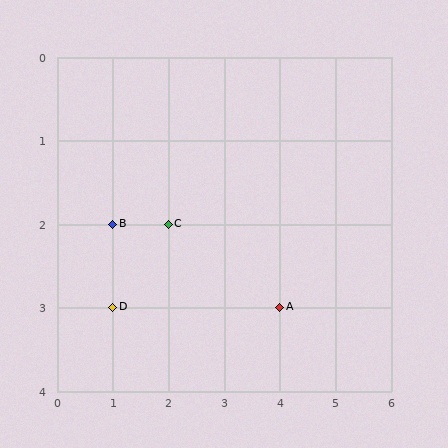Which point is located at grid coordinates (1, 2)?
Point B is at (1, 2).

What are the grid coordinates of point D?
Point D is at grid coordinates (1, 3).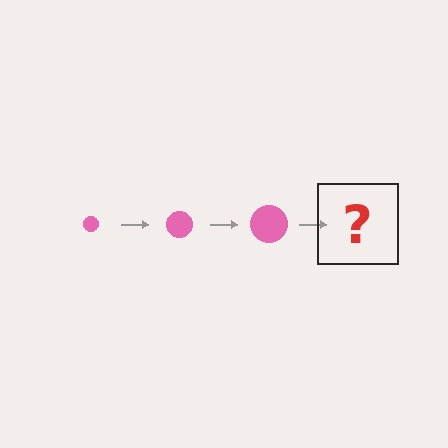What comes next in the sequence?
The next element should be a pink circle, larger than the previous one.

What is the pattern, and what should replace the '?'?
The pattern is that the circle gets progressively larger each step. The '?' should be a pink circle, larger than the previous one.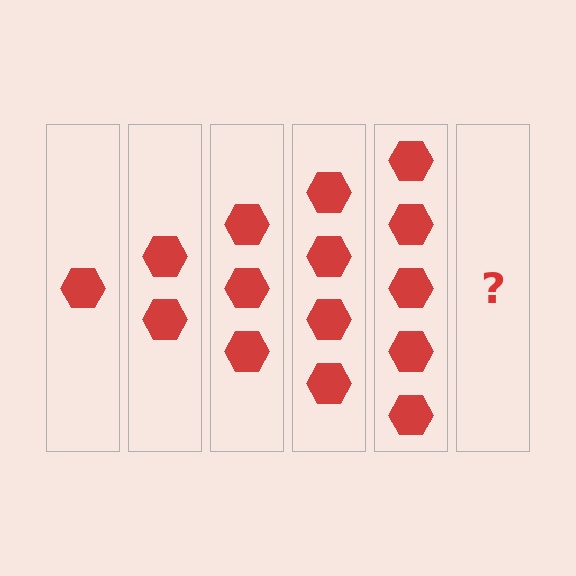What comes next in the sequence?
The next element should be 6 hexagons.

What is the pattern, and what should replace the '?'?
The pattern is that each step adds one more hexagon. The '?' should be 6 hexagons.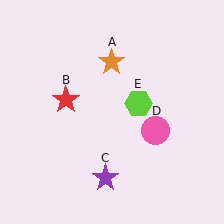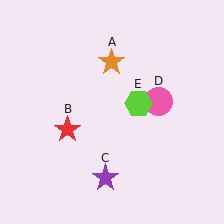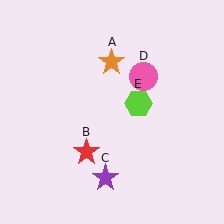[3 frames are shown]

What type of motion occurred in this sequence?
The red star (object B), pink circle (object D) rotated counterclockwise around the center of the scene.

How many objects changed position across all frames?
2 objects changed position: red star (object B), pink circle (object D).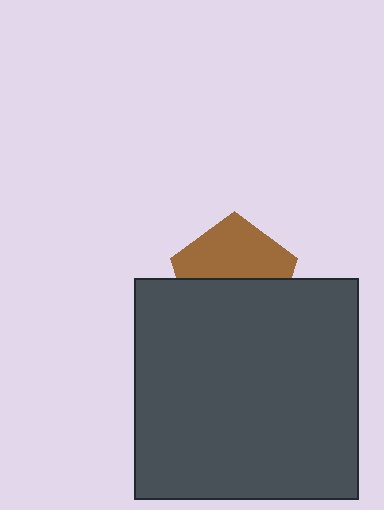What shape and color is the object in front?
The object in front is a dark gray rectangle.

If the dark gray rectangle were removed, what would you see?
You would see the complete brown pentagon.